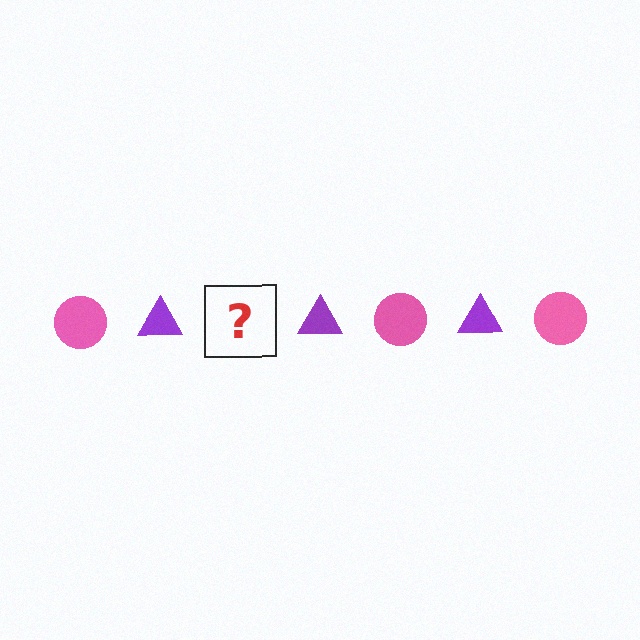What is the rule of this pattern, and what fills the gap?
The rule is that the pattern alternates between pink circle and purple triangle. The gap should be filled with a pink circle.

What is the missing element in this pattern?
The missing element is a pink circle.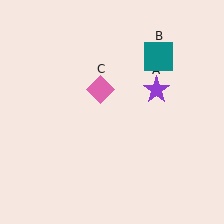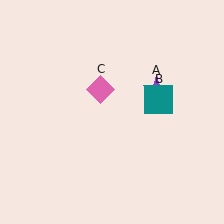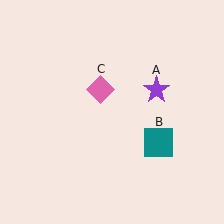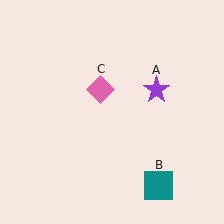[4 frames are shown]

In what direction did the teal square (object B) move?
The teal square (object B) moved down.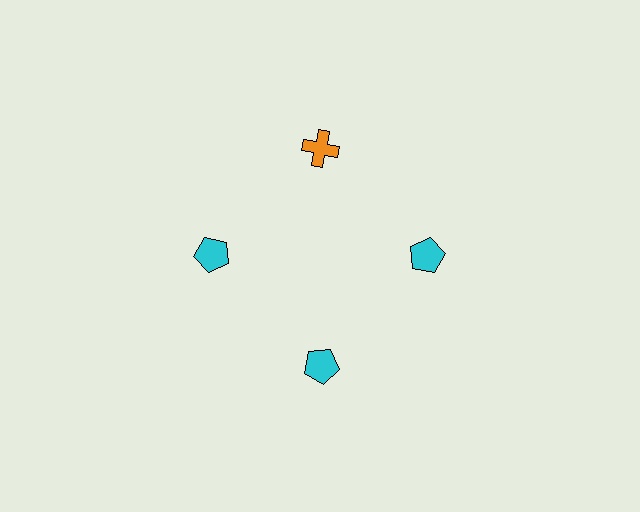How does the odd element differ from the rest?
It differs in both color (orange instead of cyan) and shape (cross instead of pentagon).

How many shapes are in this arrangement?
There are 4 shapes arranged in a ring pattern.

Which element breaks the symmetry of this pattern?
The orange cross at roughly the 12 o'clock position breaks the symmetry. All other shapes are cyan pentagons.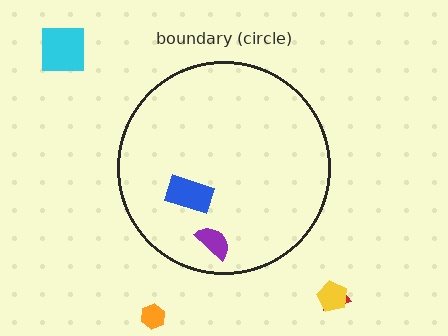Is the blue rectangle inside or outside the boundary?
Inside.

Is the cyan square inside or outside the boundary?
Outside.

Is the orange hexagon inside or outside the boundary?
Outside.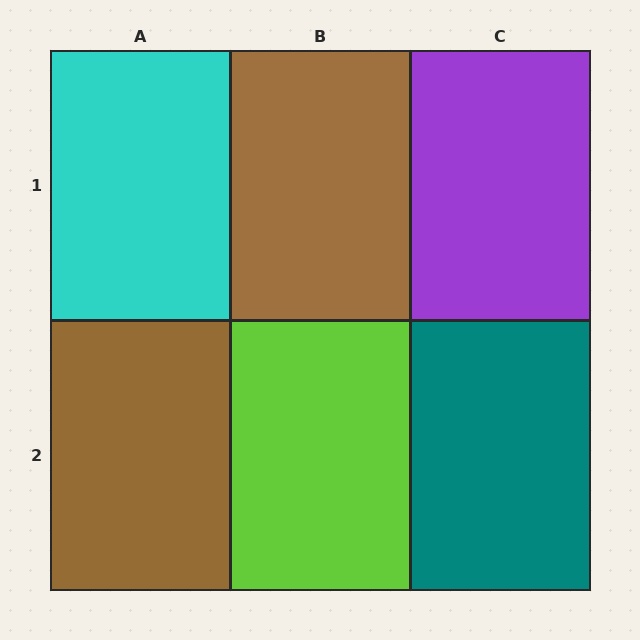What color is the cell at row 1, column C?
Purple.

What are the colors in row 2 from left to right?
Brown, lime, teal.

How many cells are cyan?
1 cell is cyan.